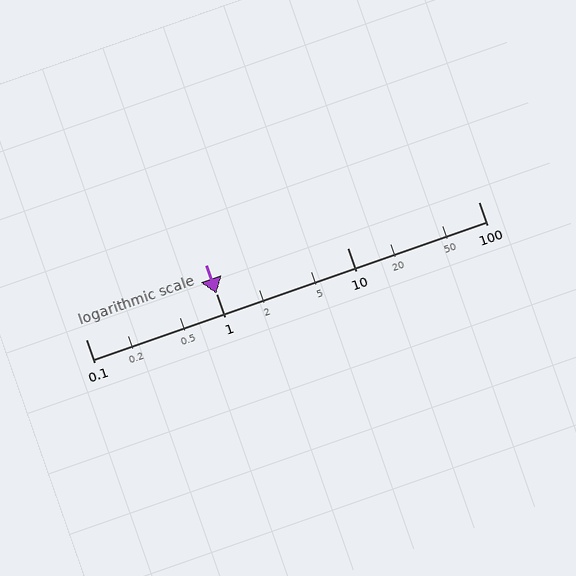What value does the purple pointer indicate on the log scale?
The pointer indicates approximately 1.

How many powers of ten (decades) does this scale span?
The scale spans 3 decades, from 0.1 to 100.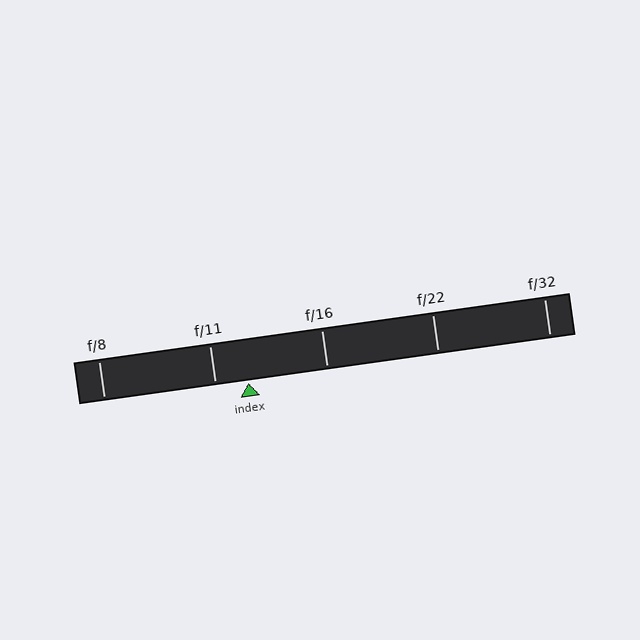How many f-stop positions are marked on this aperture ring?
There are 5 f-stop positions marked.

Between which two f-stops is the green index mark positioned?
The index mark is between f/11 and f/16.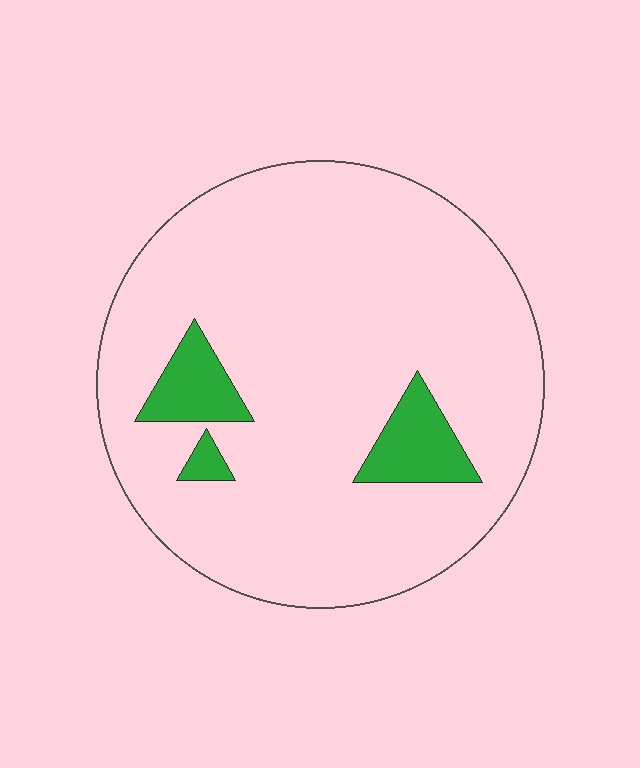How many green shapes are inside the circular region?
3.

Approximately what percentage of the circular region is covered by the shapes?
Approximately 10%.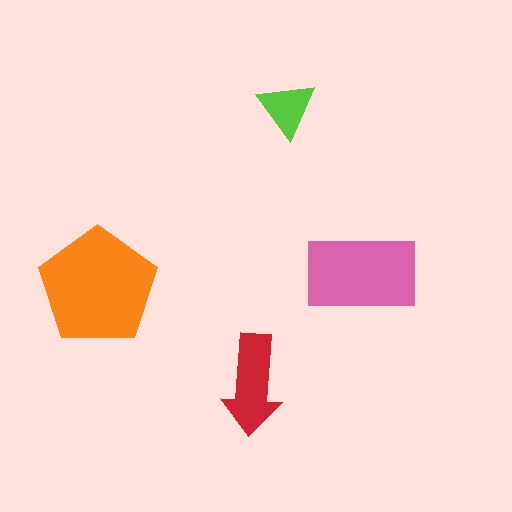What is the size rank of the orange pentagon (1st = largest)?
1st.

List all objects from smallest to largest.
The lime triangle, the red arrow, the pink rectangle, the orange pentagon.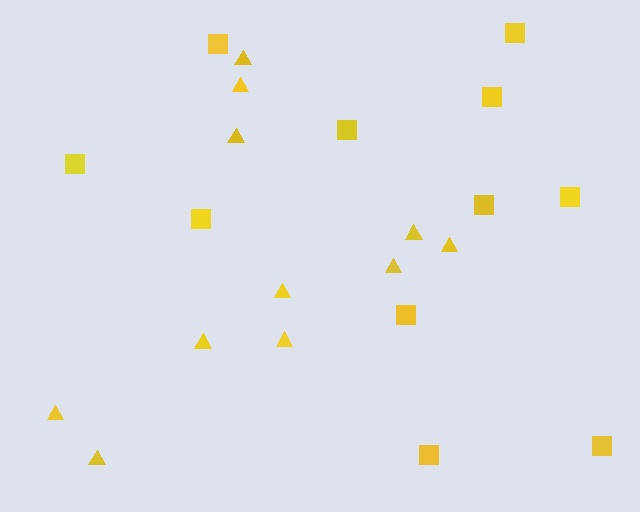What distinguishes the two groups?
There are 2 groups: one group of squares (11) and one group of triangles (11).